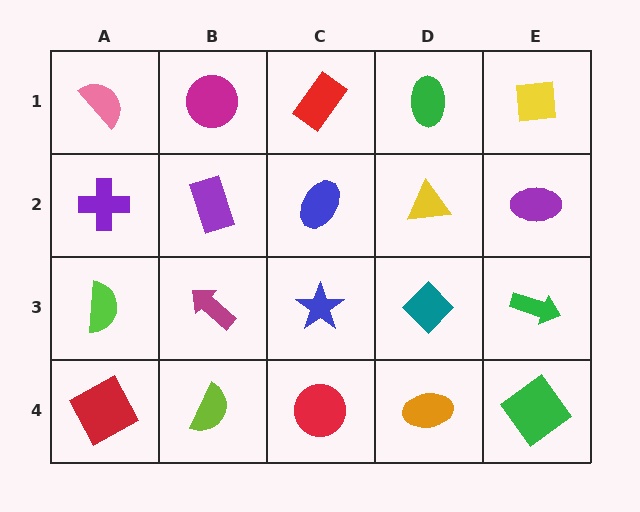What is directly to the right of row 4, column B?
A red circle.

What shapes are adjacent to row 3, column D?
A yellow triangle (row 2, column D), an orange ellipse (row 4, column D), a blue star (row 3, column C), a green arrow (row 3, column E).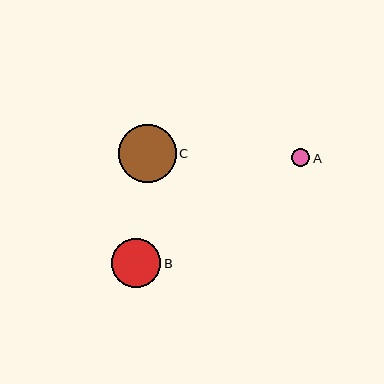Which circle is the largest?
Circle C is the largest with a size of approximately 57 pixels.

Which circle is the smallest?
Circle A is the smallest with a size of approximately 18 pixels.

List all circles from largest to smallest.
From largest to smallest: C, B, A.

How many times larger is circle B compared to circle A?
Circle B is approximately 2.7 times the size of circle A.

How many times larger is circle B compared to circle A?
Circle B is approximately 2.7 times the size of circle A.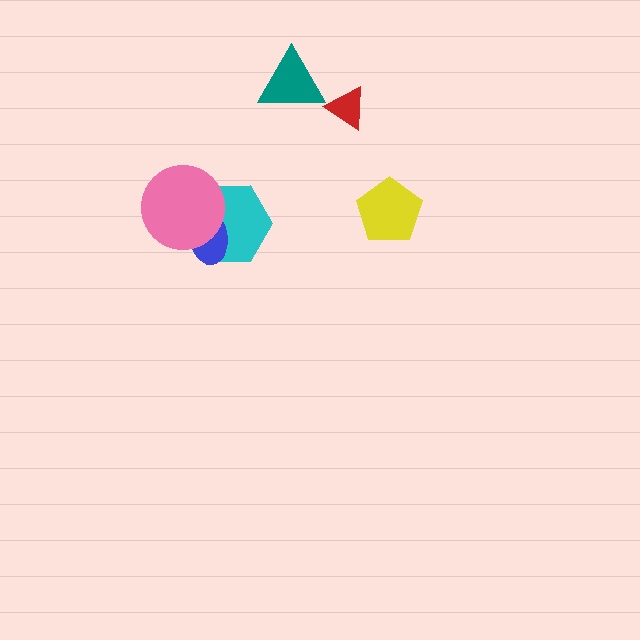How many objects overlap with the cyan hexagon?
2 objects overlap with the cyan hexagon.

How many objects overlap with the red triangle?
0 objects overlap with the red triangle.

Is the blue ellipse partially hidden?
Yes, it is partially covered by another shape.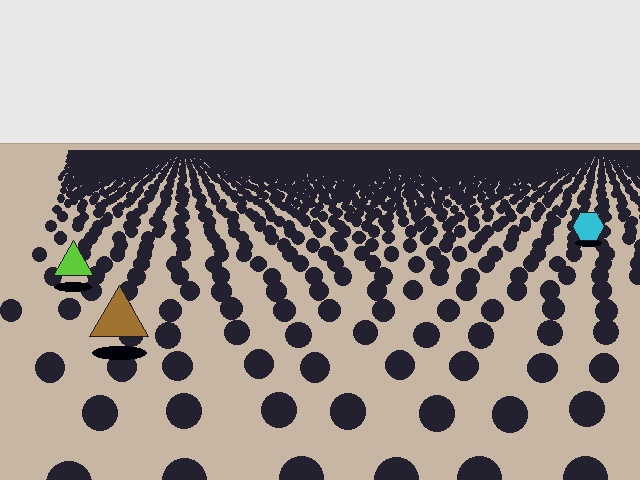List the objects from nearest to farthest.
From nearest to farthest: the brown triangle, the lime triangle, the cyan hexagon.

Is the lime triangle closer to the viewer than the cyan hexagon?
Yes. The lime triangle is closer — you can tell from the texture gradient: the ground texture is coarser near it.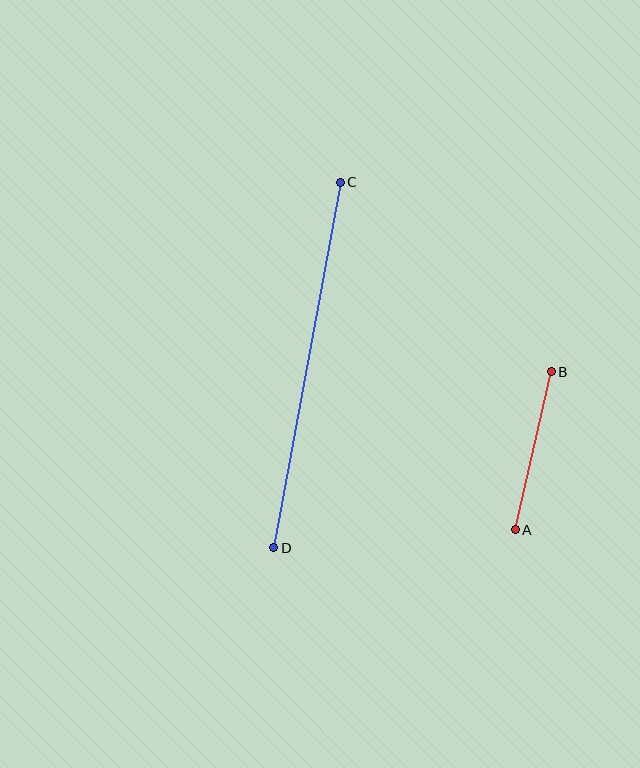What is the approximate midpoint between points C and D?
The midpoint is at approximately (307, 365) pixels.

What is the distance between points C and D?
The distance is approximately 372 pixels.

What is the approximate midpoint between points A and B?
The midpoint is at approximately (533, 451) pixels.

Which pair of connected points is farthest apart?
Points C and D are farthest apart.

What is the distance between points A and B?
The distance is approximately 162 pixels.